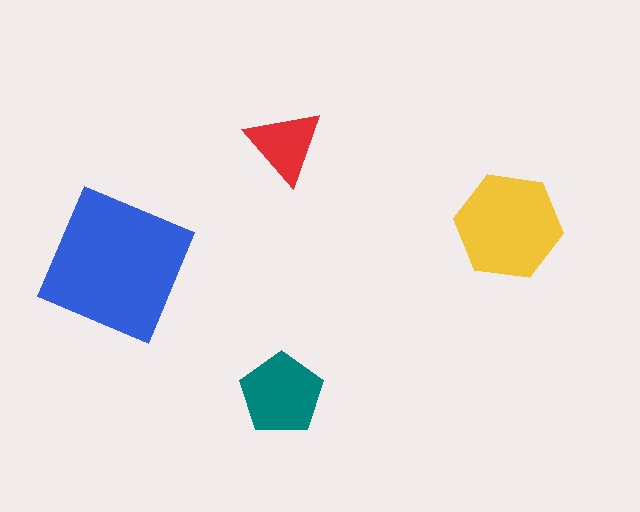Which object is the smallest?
The red triangle.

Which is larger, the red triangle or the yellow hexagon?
The yellow hexagon.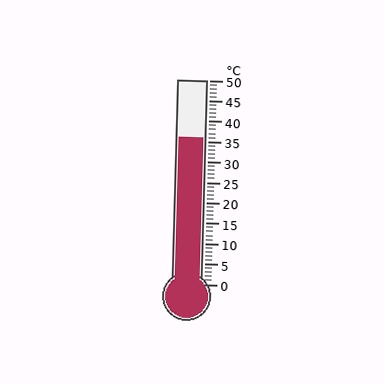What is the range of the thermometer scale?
The thermometer scale ranges from 0°C to 50°C.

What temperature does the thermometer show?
The thermometer shows approximately 36°C.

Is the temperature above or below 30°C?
The temperature is above 30°C.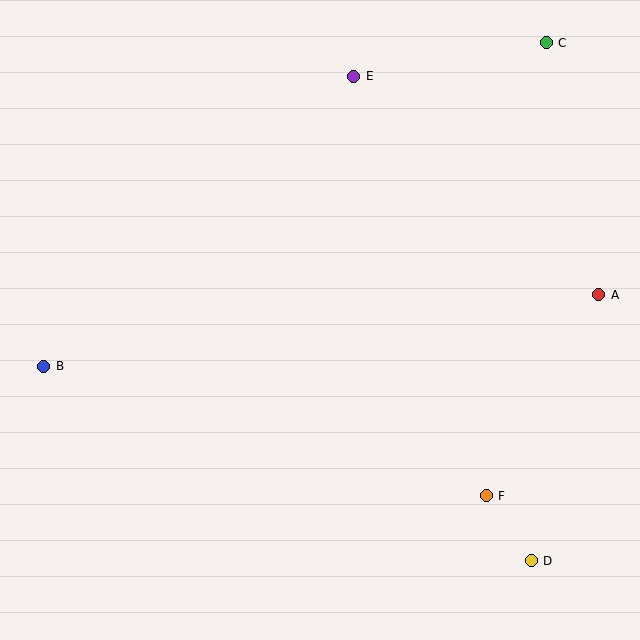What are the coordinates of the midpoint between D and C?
The midpoint between D and C is at (539, 302).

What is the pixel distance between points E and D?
The distance between E and D is 516 pixels.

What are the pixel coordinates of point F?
Point F is at (486, 496).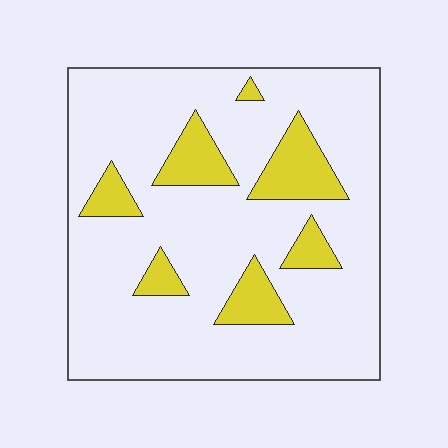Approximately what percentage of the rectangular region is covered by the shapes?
Approximately 15%.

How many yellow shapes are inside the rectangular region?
7.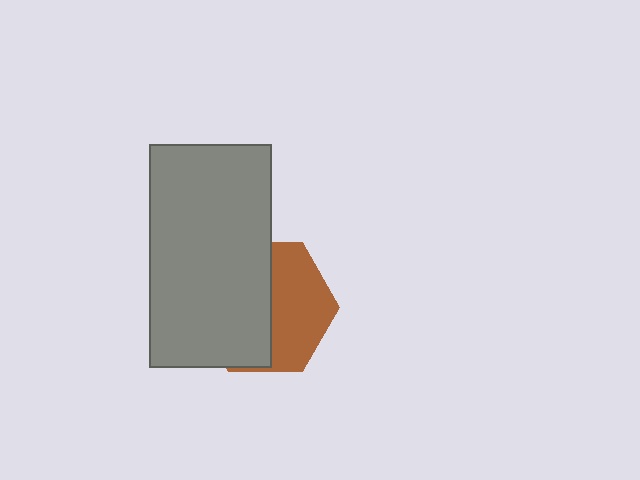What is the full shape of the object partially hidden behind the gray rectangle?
The partially hidden object is a brown hexagon.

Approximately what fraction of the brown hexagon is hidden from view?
Roughly 54% of the brown hexagon is hidden behind the gray rectangle.